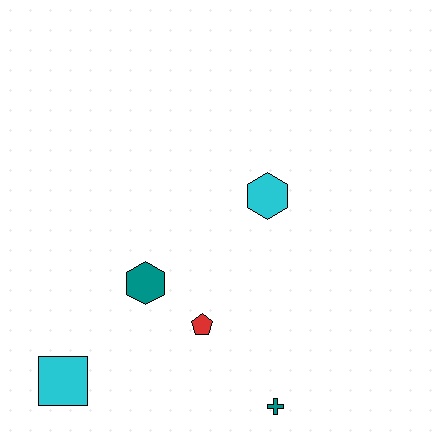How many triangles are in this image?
There are no triangles.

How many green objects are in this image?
There are no green objects.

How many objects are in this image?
There are 5 objects.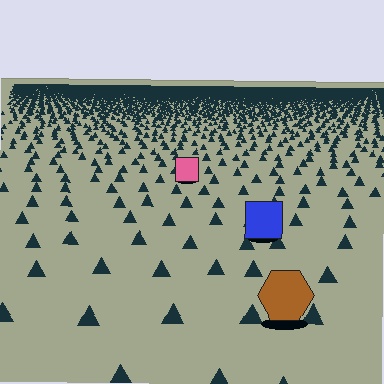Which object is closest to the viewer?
The brown hexagon is closest. The texture marks near it are larger and more spread out.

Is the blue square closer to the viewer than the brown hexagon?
No. The brown hexagon is closer — you can tell from the texture gradient: the ground texture is coarser near it.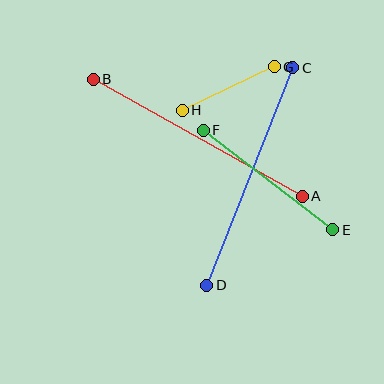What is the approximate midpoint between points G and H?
The midpoint is at approximately (228, 89) pixels.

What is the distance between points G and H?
The distance is approximately 102 pixels.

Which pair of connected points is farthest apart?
Points A and B are farthest apart.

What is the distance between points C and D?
The distance is approximately 234 pixels.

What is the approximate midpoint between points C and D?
The midpoint is at approximately (250, 177) pixels.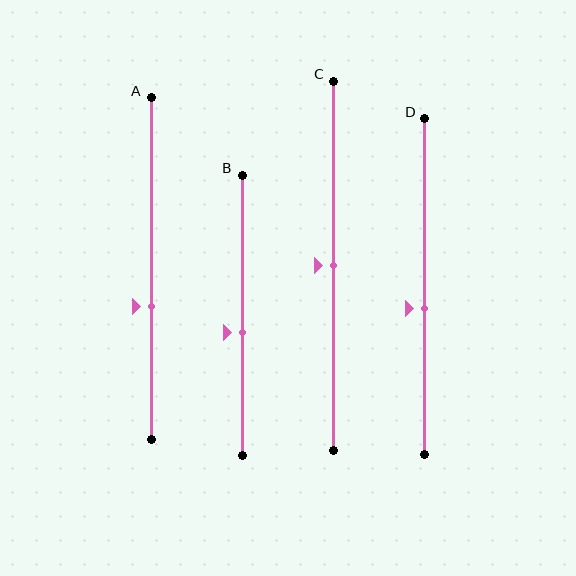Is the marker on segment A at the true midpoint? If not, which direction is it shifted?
No, the marker on segment A is shifted downward by about 11% of the segment length.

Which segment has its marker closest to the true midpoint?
Segment C has its marker closest to the true midpoint.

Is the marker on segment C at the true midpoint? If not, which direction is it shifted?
Yes, the marker on segment C is at the true midpoint.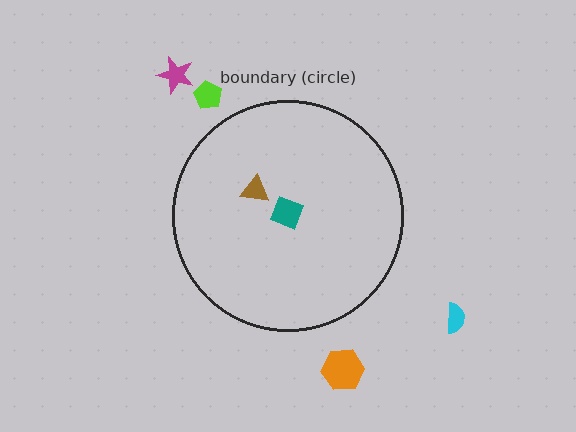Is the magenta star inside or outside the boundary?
Outside.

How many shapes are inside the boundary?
2 inside, 4 outside.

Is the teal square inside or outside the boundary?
Inside.